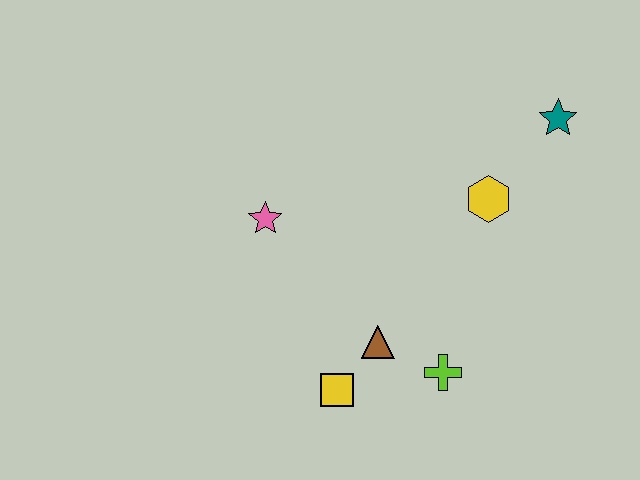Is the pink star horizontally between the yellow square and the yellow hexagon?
No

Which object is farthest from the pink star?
The teal star is farthest from the pink star.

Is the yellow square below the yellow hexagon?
Yes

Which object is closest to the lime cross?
The brown triangle is closest to the lime cross.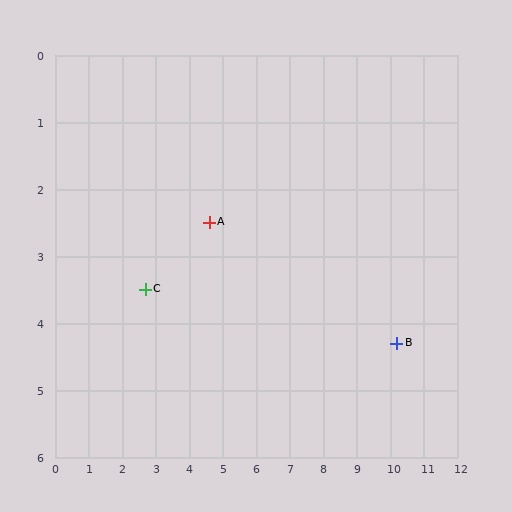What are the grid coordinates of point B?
Point B is at approximately (10.2, 4.3).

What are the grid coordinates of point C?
Point C is at approximately (2.7, 3.5).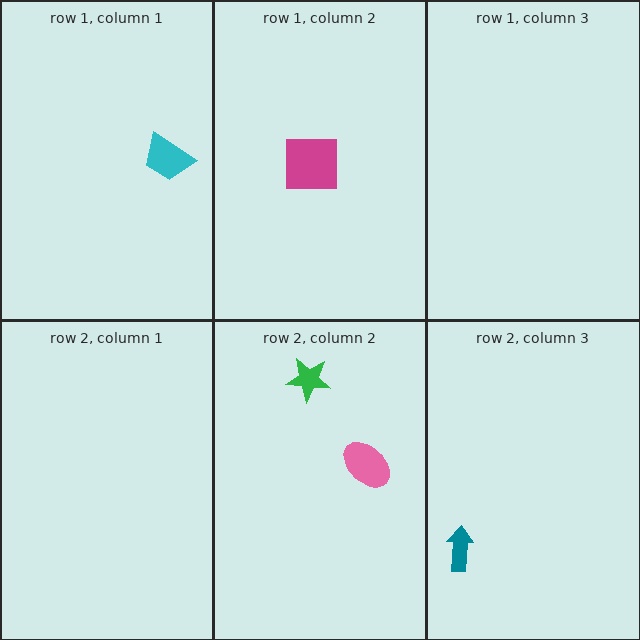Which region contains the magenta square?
The row 1, column 2 region.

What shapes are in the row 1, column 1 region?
The cyan trapezoid.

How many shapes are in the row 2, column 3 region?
1.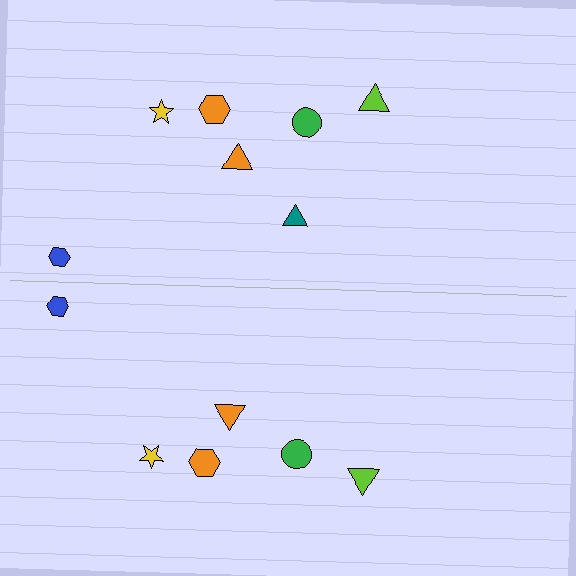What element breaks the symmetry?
A teal triangle is missing from the bottom side.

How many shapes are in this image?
There are 13 shapes in this image.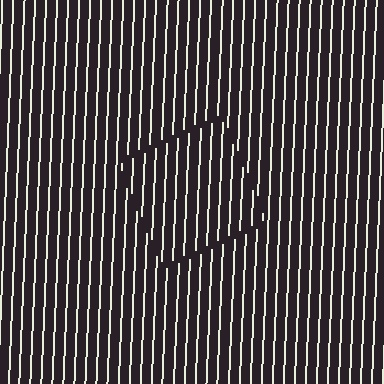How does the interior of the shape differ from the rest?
The interior of the shape contains the same grating, shifted by half a period — the contour is defined by the phase discontinuity where line-ends from the inner and outer gratings abut.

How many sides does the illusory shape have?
4 sides — the line-ends trace a square.